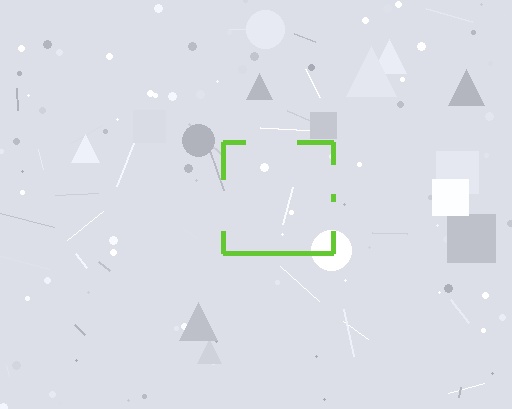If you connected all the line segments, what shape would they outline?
They would outline a square.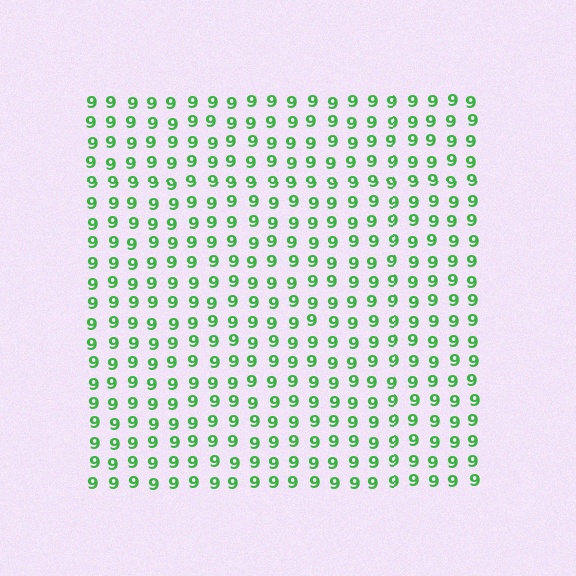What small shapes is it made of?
It is made of small digit 9's.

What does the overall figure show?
The overall figure shows a square.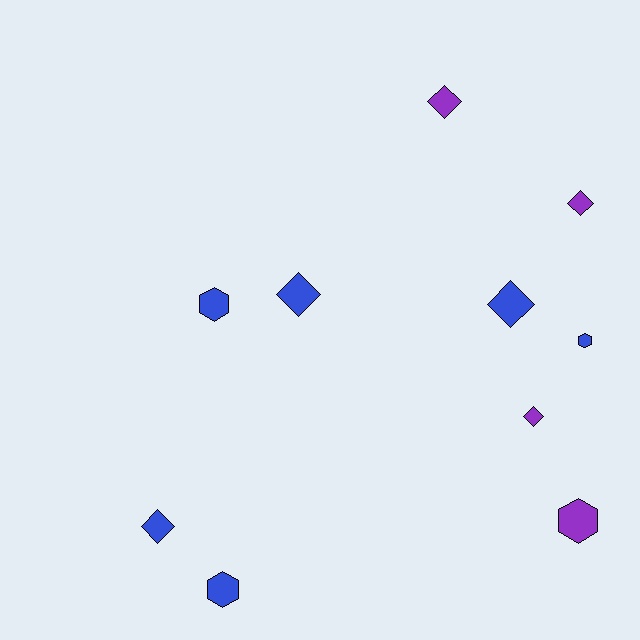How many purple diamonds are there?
There are 3 purple diamonds.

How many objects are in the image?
There are 10 objects.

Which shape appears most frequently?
Diamond, with 6 objects.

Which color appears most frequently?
Blue, with 6 objects.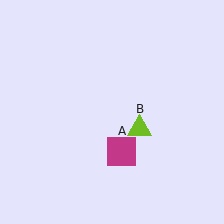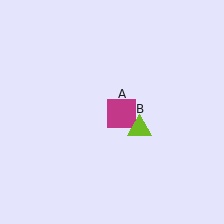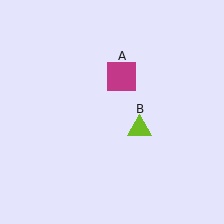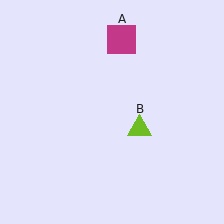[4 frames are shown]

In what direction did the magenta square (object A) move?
The magenta square (object A) moved up.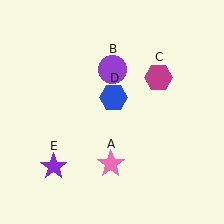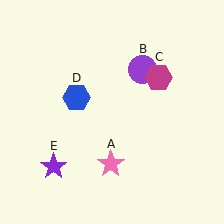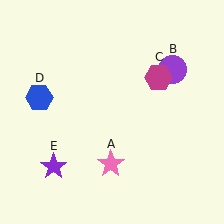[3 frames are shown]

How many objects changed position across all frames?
2 objects changed position: purple circle (object B), blue hexagon (object D).